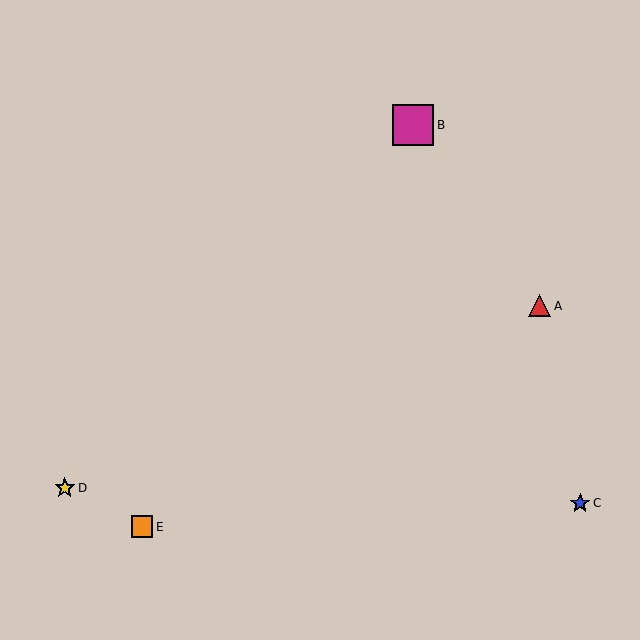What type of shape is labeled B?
Shape B is a magenta square.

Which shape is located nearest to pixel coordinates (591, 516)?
The blue star (labeled C) at (580, 503) is nearest to that location.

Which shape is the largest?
The magenta square (labeled B) is the largest.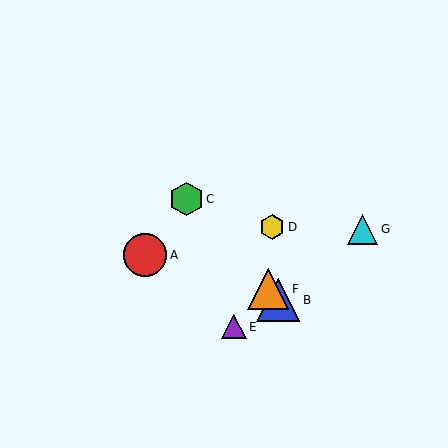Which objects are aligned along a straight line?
Objects B, C, F are aligned along a straight line.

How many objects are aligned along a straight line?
3 objects (B, C, F) are aligned along a straight line.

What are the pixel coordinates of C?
Object C is at (186, 199).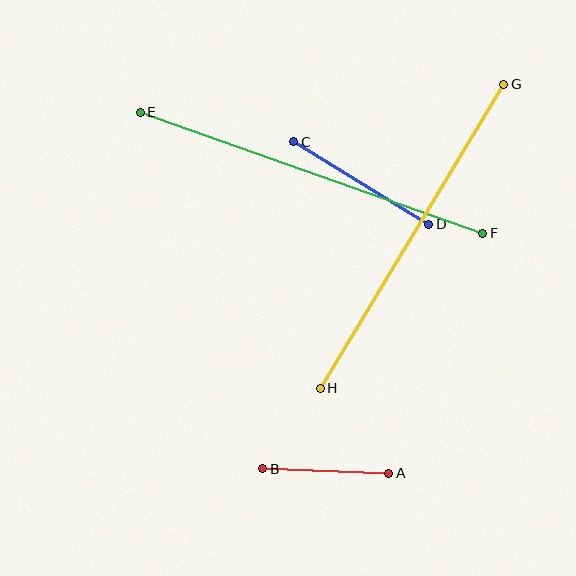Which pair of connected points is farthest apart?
Points E and F are farthest apart.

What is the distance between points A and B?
The distance is approximately 126 pixels.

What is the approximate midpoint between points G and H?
The midpoint is at approximately (412, 236) pixels.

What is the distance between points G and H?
The distance is approximately 355 pixels.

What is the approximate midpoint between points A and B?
The midpoint is at approximately (326, 471) pixels.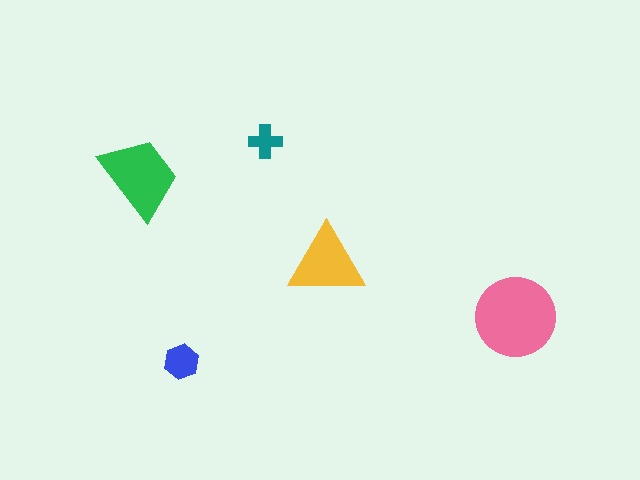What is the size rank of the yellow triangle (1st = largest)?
3rd.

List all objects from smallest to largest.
The teal cross, the blue hexagon, the yellow triangle, the green trapezoid, the pink circle.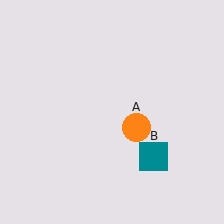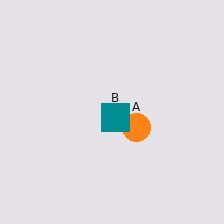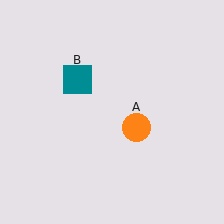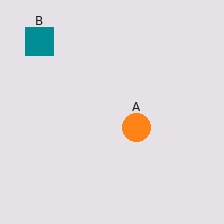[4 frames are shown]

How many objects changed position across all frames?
1 object changed position: teal square (object B).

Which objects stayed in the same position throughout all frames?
Orange circle (object A) remained stationary.